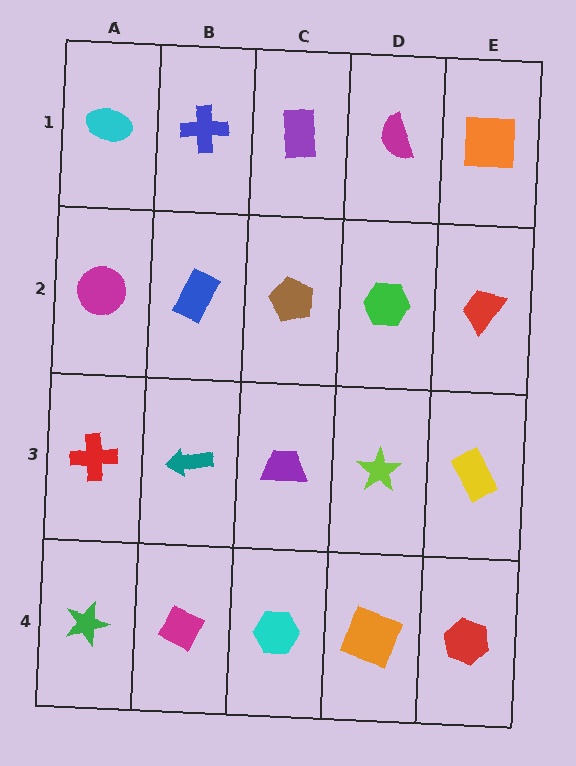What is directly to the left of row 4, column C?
A magenta diamond.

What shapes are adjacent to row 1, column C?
A brown pentagon (row 2, column C), a blue cross (row 1, column B), a magenta semicircle (row 1, column D).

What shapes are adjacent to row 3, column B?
A blue rectangle (row 2, column B), a magenta diamond (row 4, column B), a red cross (row 3, column A), a purple trapezoid (row 3, column C).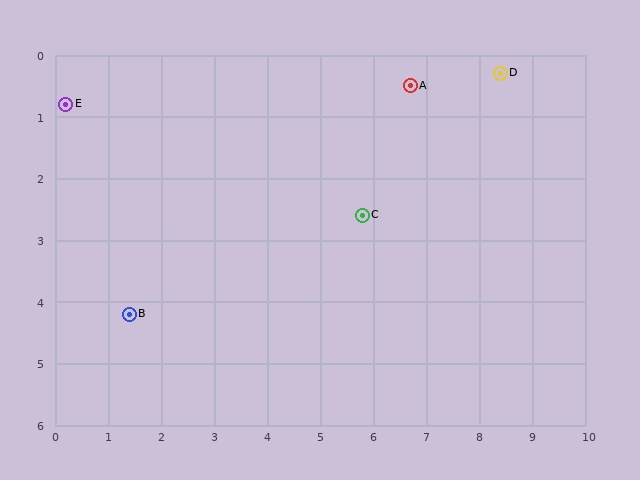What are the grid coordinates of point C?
Point C is at approximately (5.8, 2.6).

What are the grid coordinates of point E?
Point E is at approximately (0.2, 0.8).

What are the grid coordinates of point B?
Point B is at approximately (1.4, 4.2).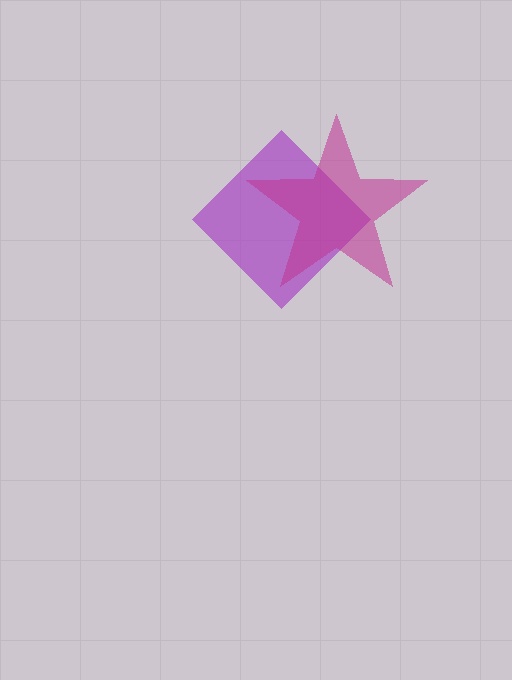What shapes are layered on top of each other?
The layered shapes are: a purple diamond, a magenta star.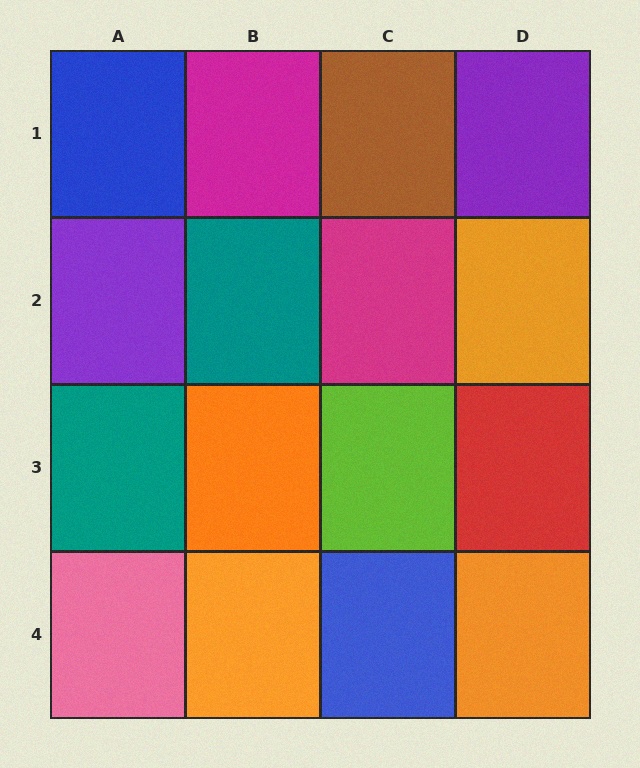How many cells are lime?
1 cell is lime.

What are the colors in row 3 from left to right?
Teal, orange, lime, red.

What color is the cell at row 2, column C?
Magenta.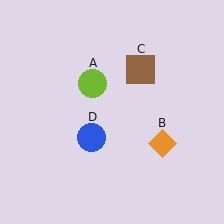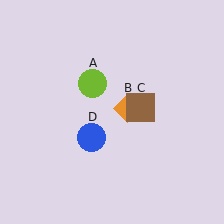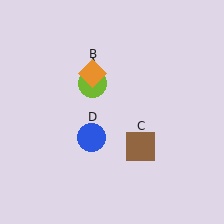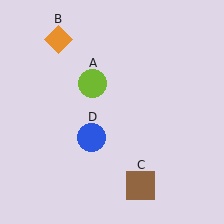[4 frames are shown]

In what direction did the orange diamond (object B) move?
The orange diamond (object B) moved up and to the left.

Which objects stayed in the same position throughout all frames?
Lime circle (object A) and blue circle (object D) remained stationary.